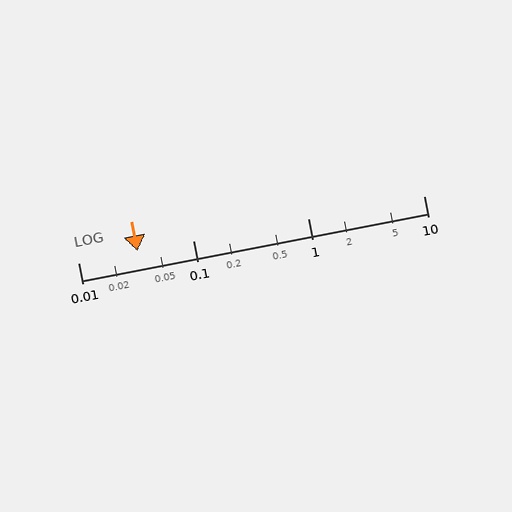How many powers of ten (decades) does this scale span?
The scale spans 3 decades, from 0.01 to 10.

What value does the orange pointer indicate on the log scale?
The pointer indicates approximately 0.033.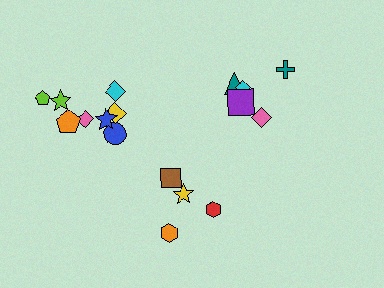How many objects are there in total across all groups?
There are 17 objects.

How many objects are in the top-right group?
There are 5 objects.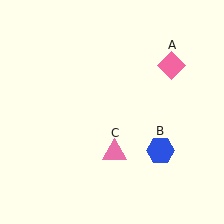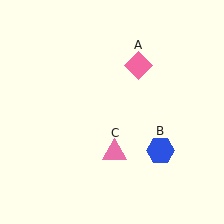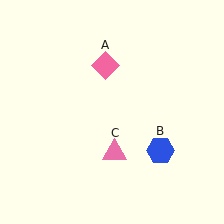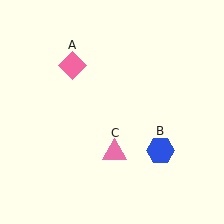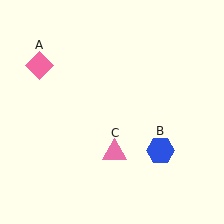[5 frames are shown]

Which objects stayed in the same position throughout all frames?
Blue hexagon (object B) and pink triangle (object C) remained stationary.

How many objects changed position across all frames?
1 object changed position: pink diamond (object A).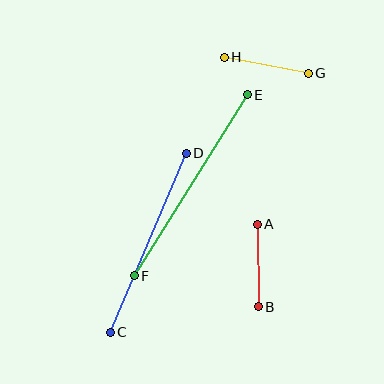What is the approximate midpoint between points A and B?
The midpoint is at approximately (258, 265) pixels.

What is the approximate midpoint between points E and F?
The midpoint is at approximately (191, 185) pixels.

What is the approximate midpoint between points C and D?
The midpoint is at approximately (148, 243) pixels.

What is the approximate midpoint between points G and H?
The midpoint is at approximately (266, 65) pixels.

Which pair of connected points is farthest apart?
Points E and F are farthest apart.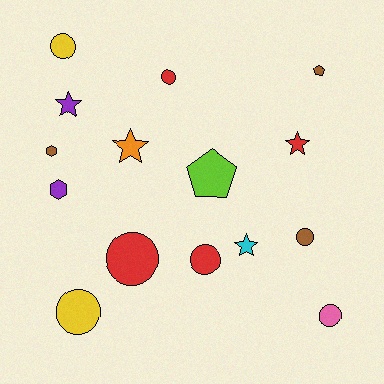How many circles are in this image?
There are 7 circles.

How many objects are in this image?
There are 15 objects.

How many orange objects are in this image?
There is 1 orange object.